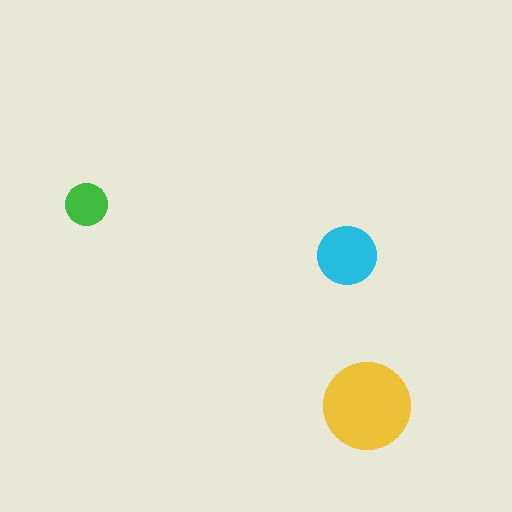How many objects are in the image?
There are 3 objects in the image.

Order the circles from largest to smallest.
the yellow one, the cyan one, the green one.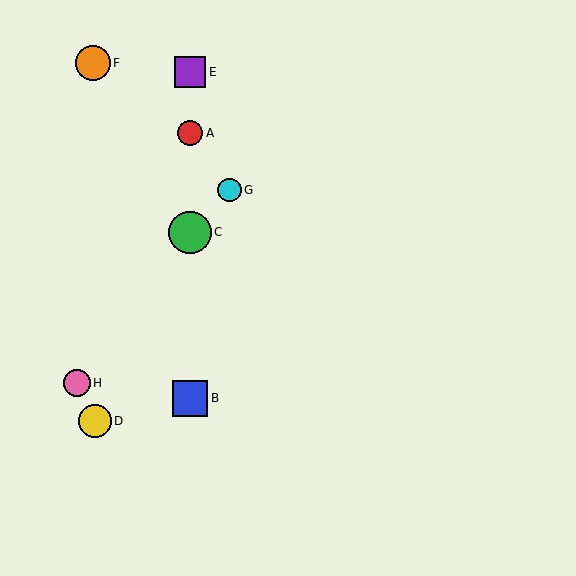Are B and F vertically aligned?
No, B is at x≈190 and F is at x≈93.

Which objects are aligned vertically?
Objects A, B, C, E are aligned vertically.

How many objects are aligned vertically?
4 objects (A, B, C, E) are aligned vertically.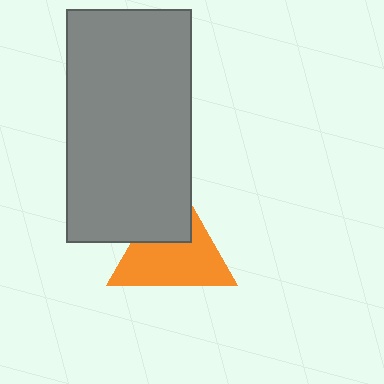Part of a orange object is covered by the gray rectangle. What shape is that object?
It is a triangle.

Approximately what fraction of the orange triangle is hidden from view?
Roughly 34% of the orange triangle is hidden behind the gray rectangle.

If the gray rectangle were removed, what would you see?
You would see the complete orange triangle.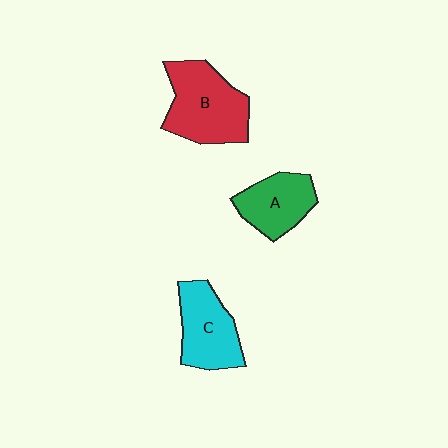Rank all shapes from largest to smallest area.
From largest to smallest: B (red), C (cyan), A (green).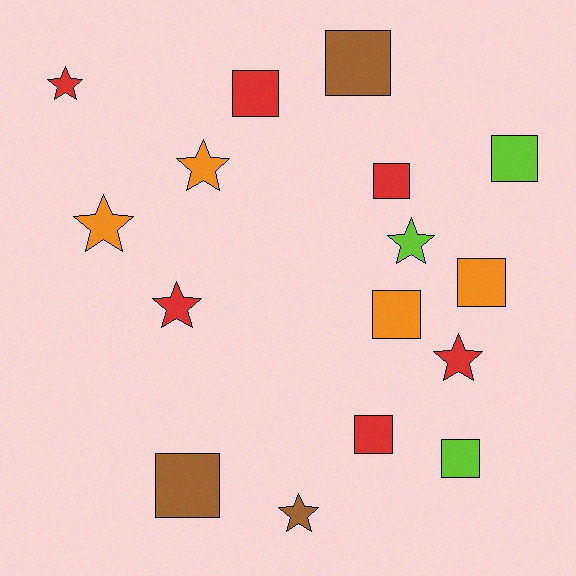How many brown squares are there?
There are 2 brown squares.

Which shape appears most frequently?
Square, with 9 objects.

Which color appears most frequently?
Red, with 6 objects.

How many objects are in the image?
There are 16 objects.